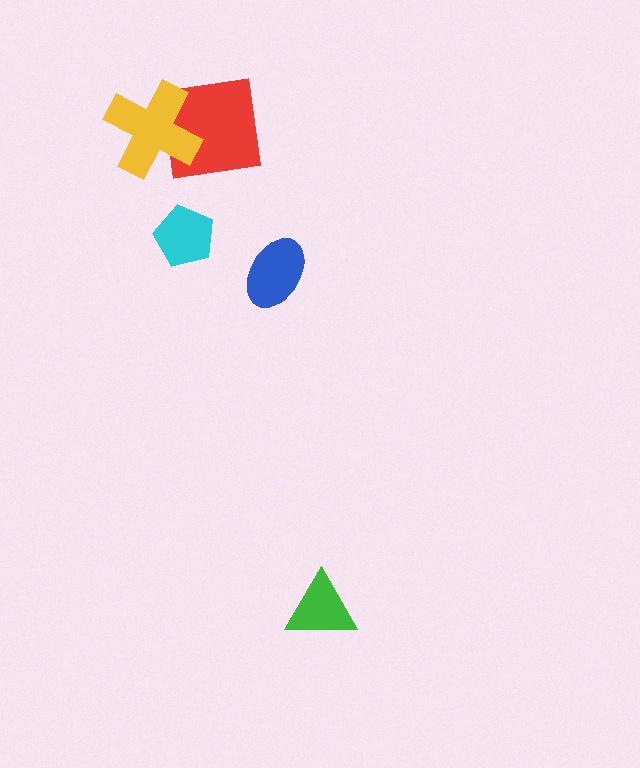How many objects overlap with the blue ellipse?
0 objects overlap with the blue ellipse.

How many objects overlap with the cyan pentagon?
0 objects overlap with the cyan pentagon.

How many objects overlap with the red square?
1 object overlaps with the red square.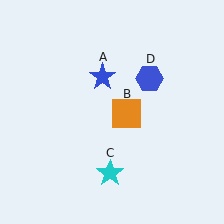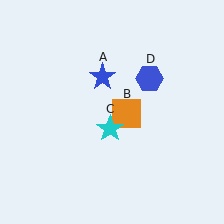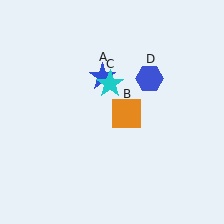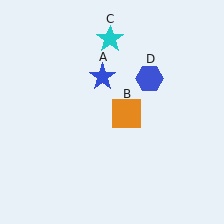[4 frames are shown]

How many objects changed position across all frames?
1 object changed position: cyan star (object C).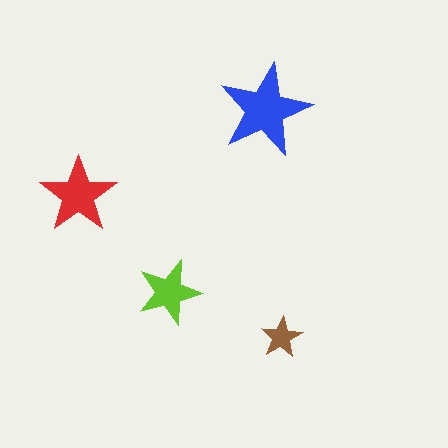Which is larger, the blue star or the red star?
The blue one.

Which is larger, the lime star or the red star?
The red one.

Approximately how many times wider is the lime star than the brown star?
About 1.5 times wider.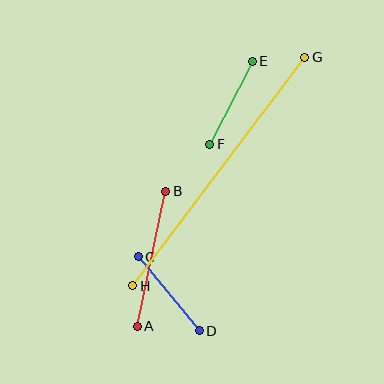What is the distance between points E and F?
The distance is approximately 93 pixels.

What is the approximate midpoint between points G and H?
The midpoint is at approximately (219, 172) pixels.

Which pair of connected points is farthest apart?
Points G and H are farthest apart.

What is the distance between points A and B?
The distance is approximately 138 pixels.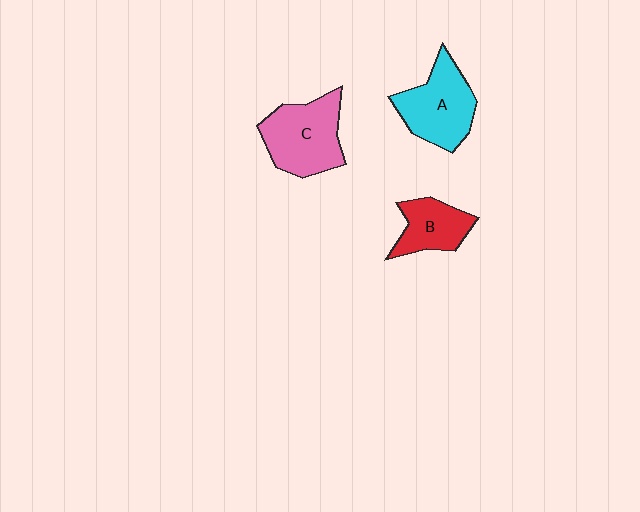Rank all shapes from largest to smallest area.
From largest to smallest: C (pink), A (cyan), B (red).